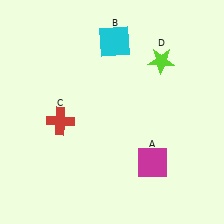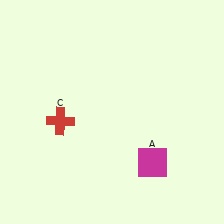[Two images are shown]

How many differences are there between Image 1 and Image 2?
There are 2 differences between the two images.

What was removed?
The cyan square (B), the lime star (D) were removed in Image 2.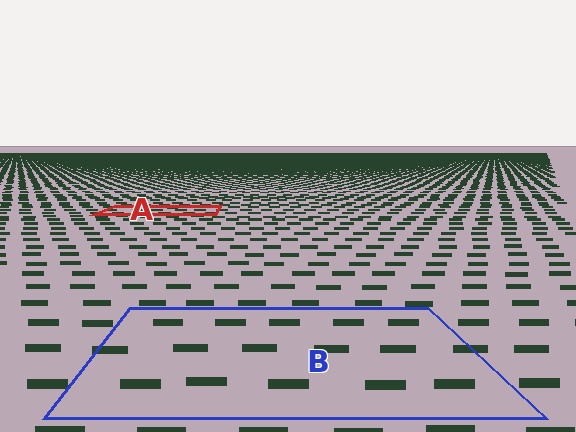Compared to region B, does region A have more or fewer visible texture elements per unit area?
Region A has more texture elements per unit area — they are packed more densely because it is farther away.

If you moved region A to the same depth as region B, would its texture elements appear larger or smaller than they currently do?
They would appear larger. At a closer depth, the same texture elements are projected at a bigger on-screen size.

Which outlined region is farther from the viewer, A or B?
Region A is farther from the viewer — the texture elements inside it appear smaller and more densely packed.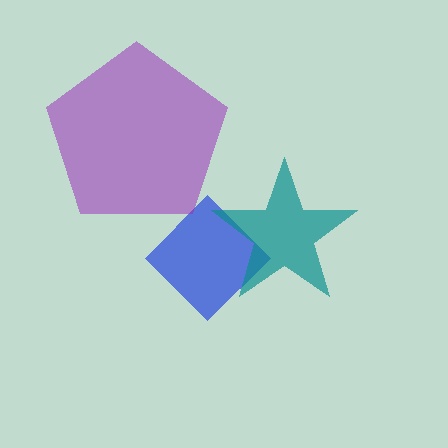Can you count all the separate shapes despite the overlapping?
Yes, there are 3 separate shapes.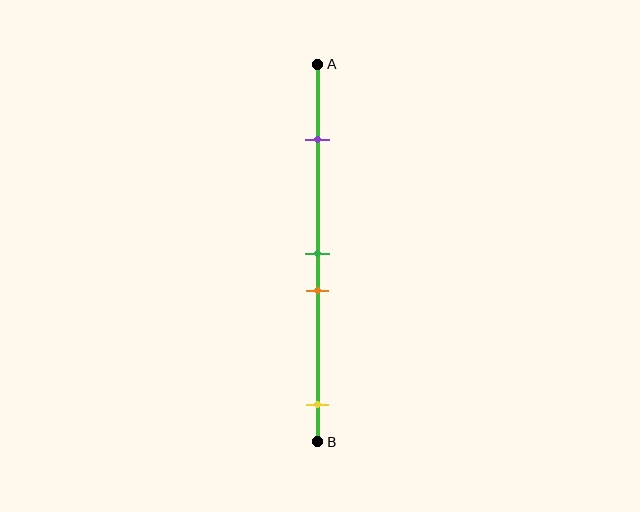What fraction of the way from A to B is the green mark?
The green mark is approximately 50% (0.5) of the way from A to B.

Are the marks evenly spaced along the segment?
No, the marks are not evenly spaced.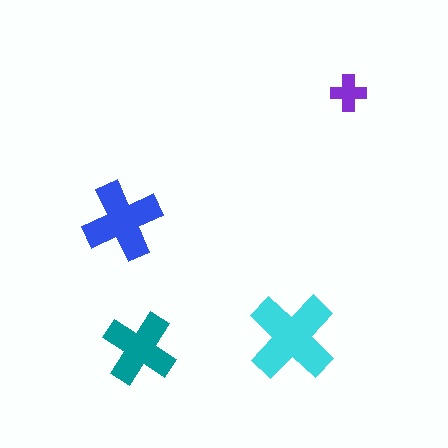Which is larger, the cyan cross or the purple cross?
The cyan one.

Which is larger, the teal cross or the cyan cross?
The cyan one.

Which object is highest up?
The purple cross is topmost.